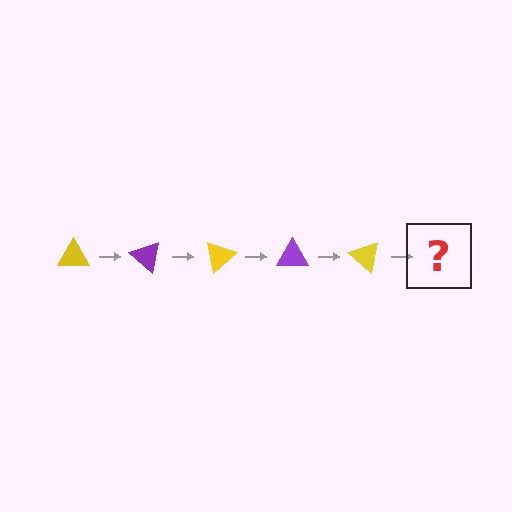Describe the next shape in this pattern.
It should be a purple triangle, rotated 200 degrees from the start.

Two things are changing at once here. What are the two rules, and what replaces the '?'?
The two rules are that it rotates 40 degrees each step and the color cycles through yellow and purple. The '?' should be a purple triangle, rotated 200 degrees from the start.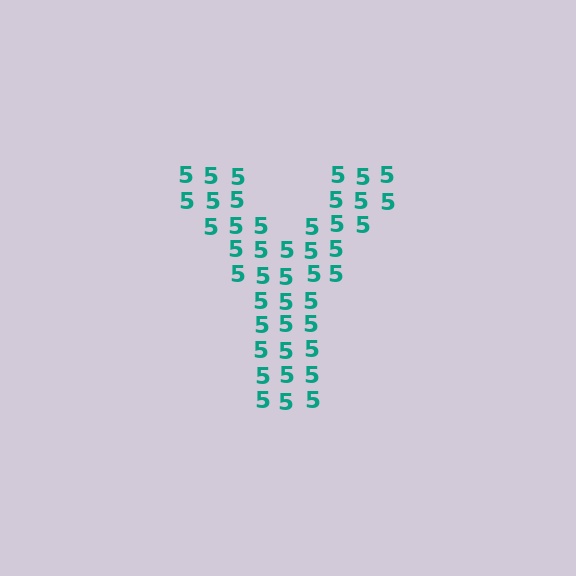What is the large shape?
The large shape is the letter Y.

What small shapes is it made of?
It is made of small digit 5's.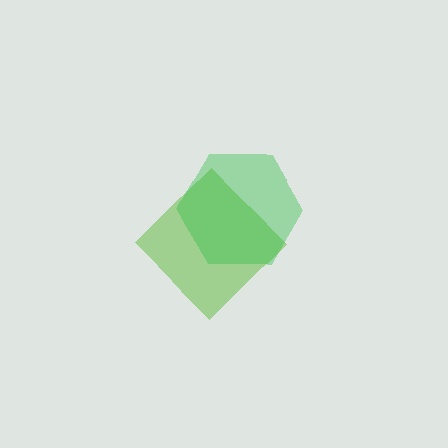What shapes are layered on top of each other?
The layered shapes are: a lime diamond, a green hexagon.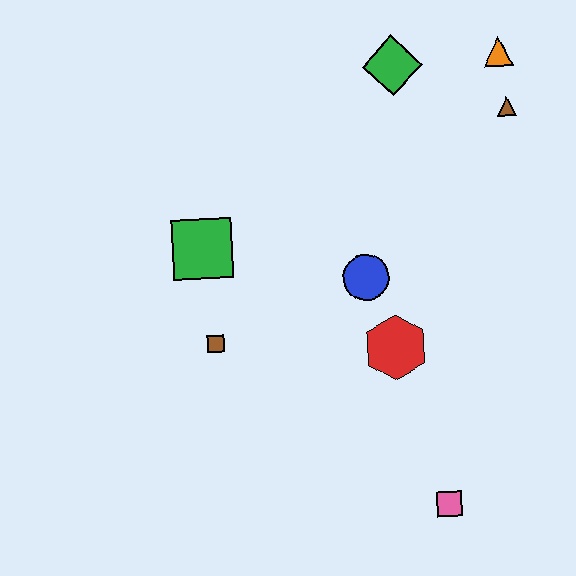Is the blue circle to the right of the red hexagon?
No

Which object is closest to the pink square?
The red hexagon is closest to the pink square.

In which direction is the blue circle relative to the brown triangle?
The blue circle is below the brown triangle.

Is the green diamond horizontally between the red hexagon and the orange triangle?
Yes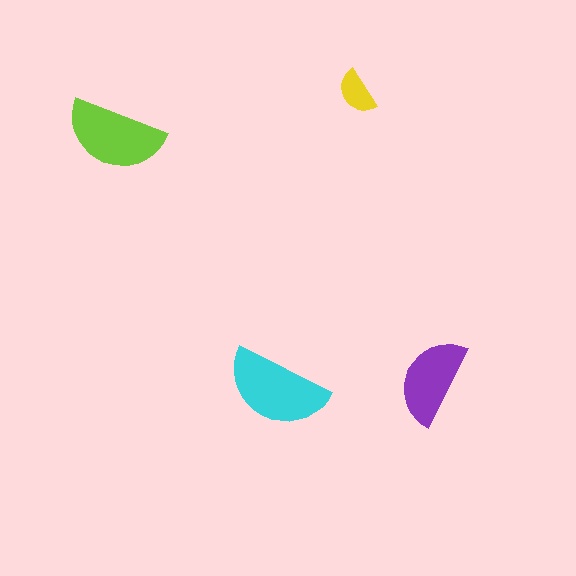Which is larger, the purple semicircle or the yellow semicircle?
The purple one.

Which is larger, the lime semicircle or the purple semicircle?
The lime one.